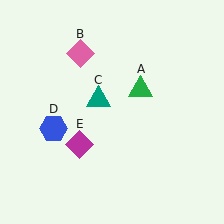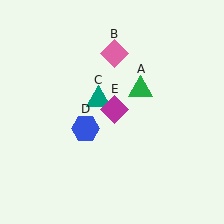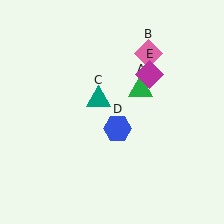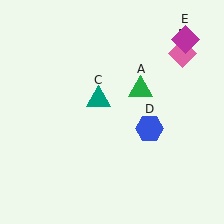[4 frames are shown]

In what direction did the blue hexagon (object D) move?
The blue hexagon (object D) moved right.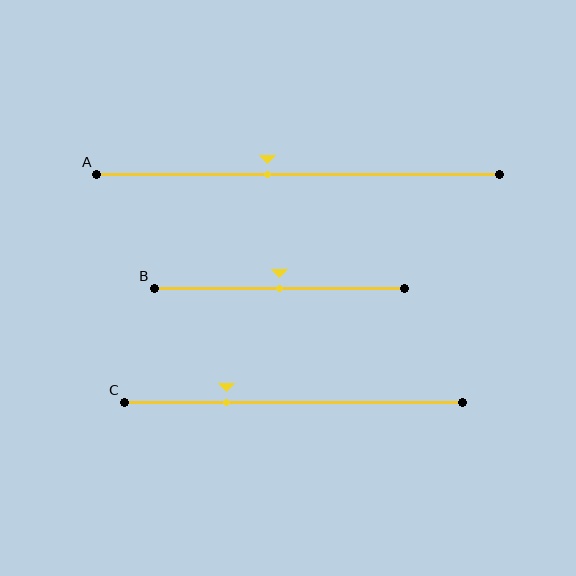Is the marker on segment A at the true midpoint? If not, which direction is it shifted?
No, the marker on segment A is shifted to the left by about 8% of the segment length.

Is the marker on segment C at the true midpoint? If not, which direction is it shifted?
No, the marker on segment C is shifted to the left by about 20% of the segment length.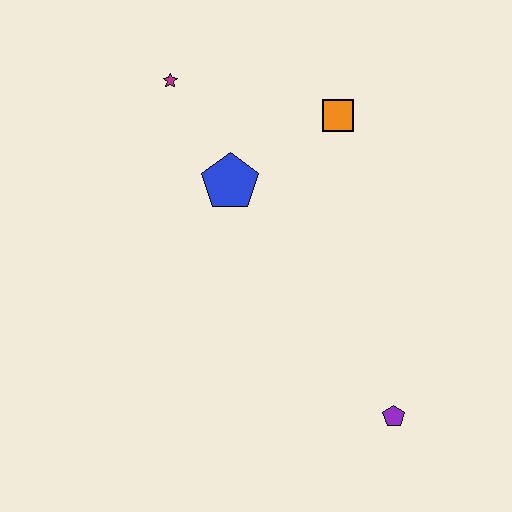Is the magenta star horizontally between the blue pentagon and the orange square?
No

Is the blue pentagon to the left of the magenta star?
No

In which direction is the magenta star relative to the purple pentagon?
The magenta star is above the purple pentagon.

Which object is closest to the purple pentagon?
The blue pentagon is closest to the purple pentagon.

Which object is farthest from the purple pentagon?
The magenta star is farthest from the purple pentagon.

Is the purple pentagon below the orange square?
Yes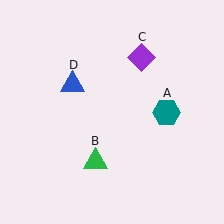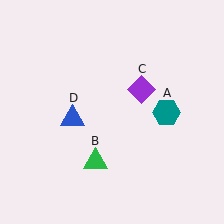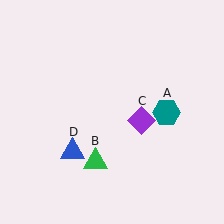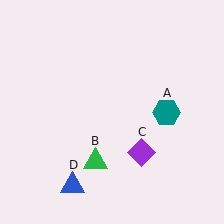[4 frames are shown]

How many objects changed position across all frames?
2 objects changed position: purple diamond (object C), blue triangle (object D).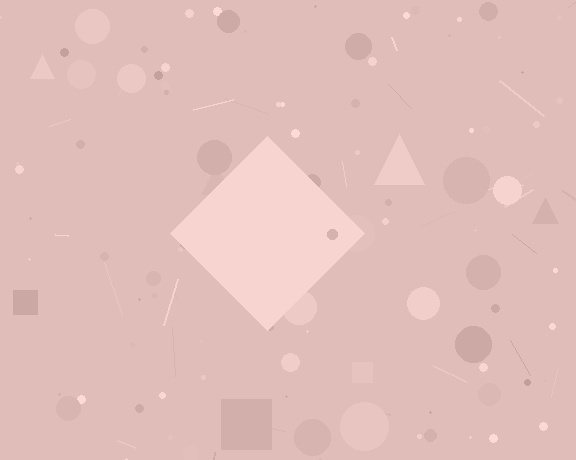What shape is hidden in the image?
A diamond is hidden in the image.